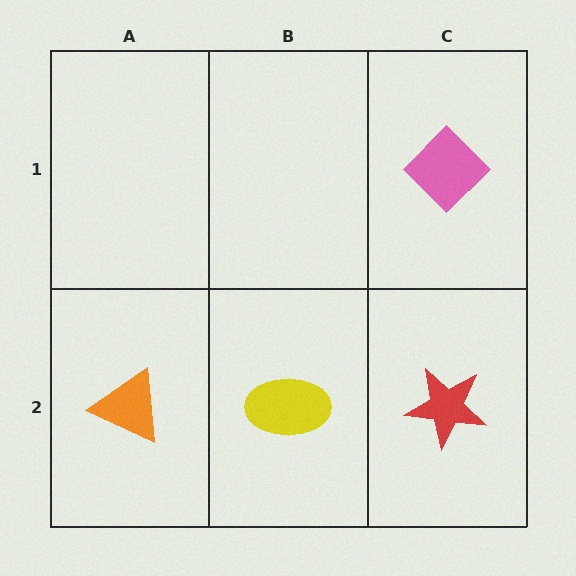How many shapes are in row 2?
3 shapes.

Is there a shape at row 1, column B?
No, that cell is empty.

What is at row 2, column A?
An orange triangle.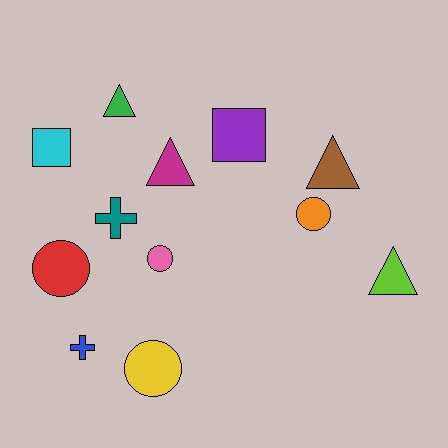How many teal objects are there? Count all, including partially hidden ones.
There is 1 teal object.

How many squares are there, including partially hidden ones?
There are 2 squares.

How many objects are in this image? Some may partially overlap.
There are 12 objects.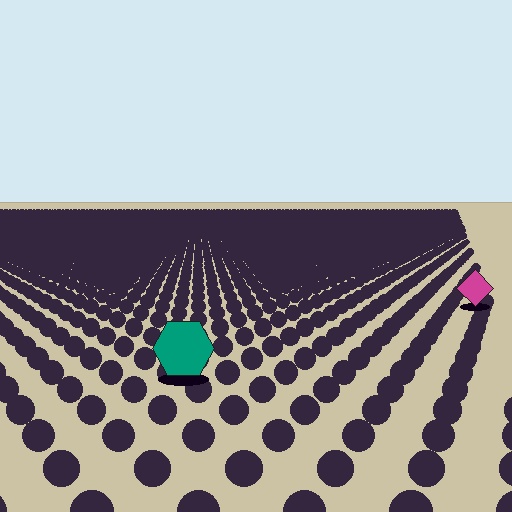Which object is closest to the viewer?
The teal hexagon is closest. The texture marks near it are larger and more spread out.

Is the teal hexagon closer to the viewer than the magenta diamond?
Yes. The teal hexagon is closer — you can tell from the texture gradient: the ground texture is coarser near it.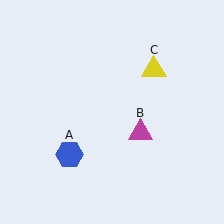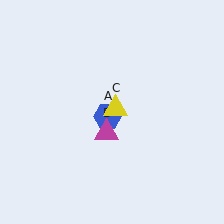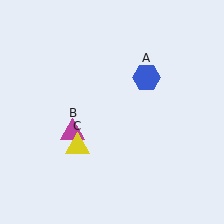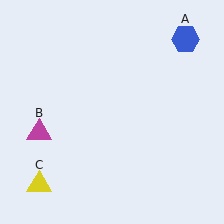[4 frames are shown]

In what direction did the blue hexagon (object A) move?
The blue hexagon (object A) moved up and to the right.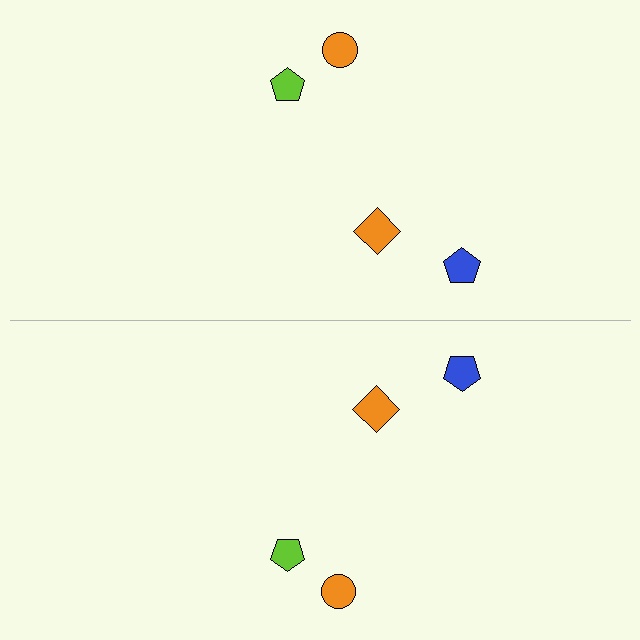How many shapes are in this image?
There are 8 shapes in this image.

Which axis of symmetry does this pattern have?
The pattern has a horizontal axis of symmetry running through the center of the image.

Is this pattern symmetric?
Yes, this pattern has bilateral (reflection) symmetry.